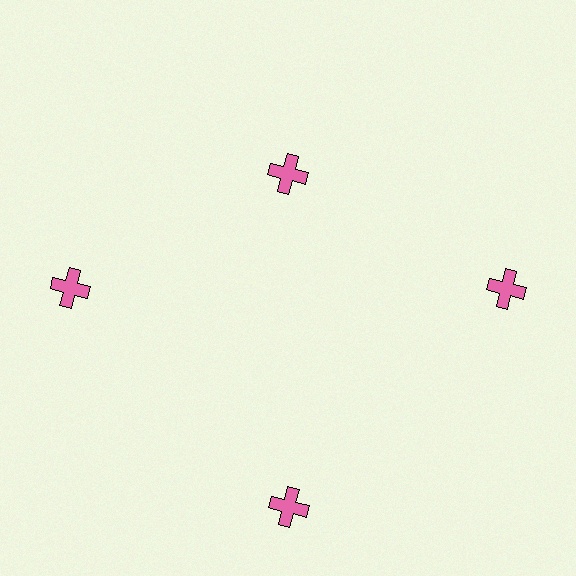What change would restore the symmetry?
The symmetry would be restored by moving it outward, back onto the ring so that all 4 crosses sit at equal angles and equal distance from the center.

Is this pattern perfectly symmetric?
No. The 4 pink crosses are arranged in a ring, but one element near the 12 o'clock position is pulled inward toward the center, breaking the 4-fold rotational symmetry.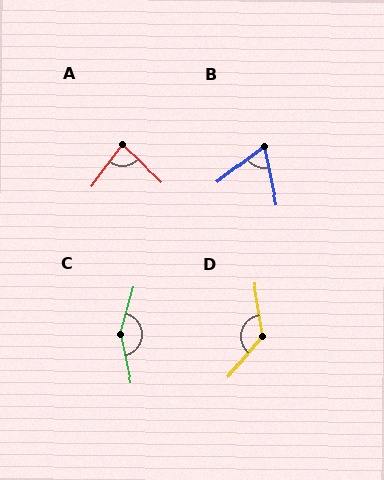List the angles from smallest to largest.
B (65°), A (83°), D (131°), C (152°).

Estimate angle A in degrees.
Approximately 83 degrees.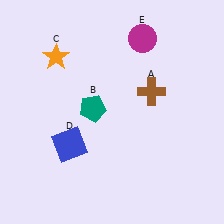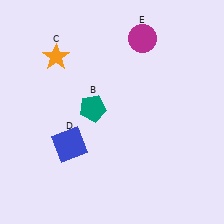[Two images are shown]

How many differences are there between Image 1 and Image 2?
There is 1 difference between the two images.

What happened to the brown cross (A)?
The brown cross (A) was removed in Image 2. It was in the top-right area of Image 1.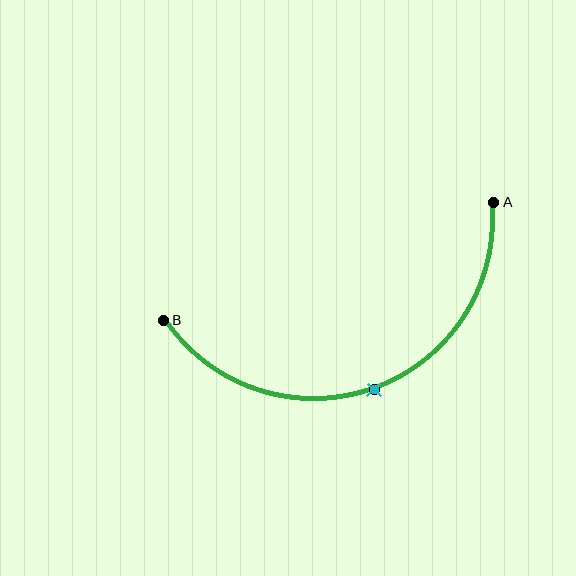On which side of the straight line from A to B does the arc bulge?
The arc bulges below the straight line connecting A and B.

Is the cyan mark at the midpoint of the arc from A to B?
Yes. The cyan mark lies on the arc at equal arc-length from both A and B — it is the arc midpoint.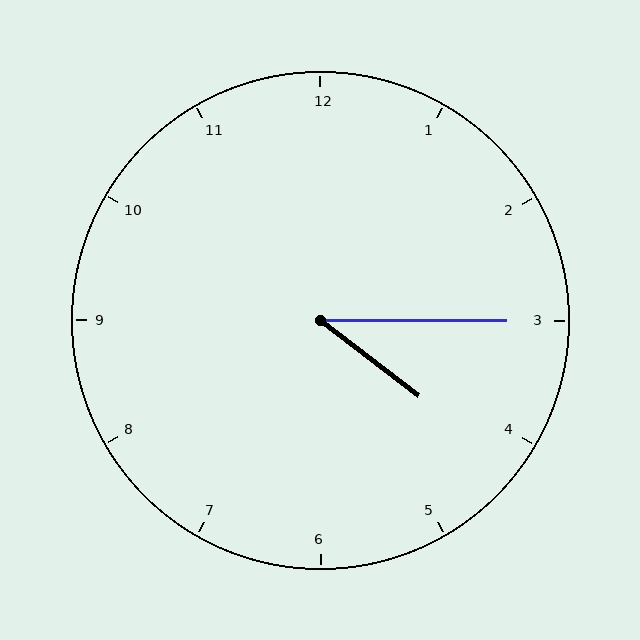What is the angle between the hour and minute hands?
Approximately 38 degrees.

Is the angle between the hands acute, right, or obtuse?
It is acute.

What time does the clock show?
4:15.